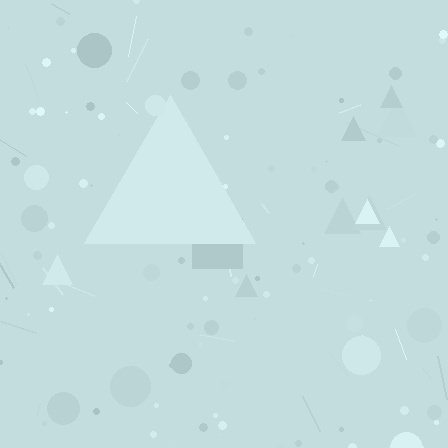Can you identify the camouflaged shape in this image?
The camouflaged shape is a triangle.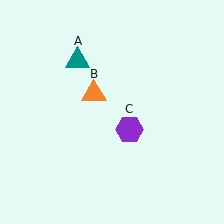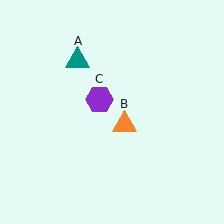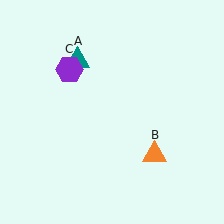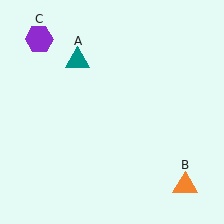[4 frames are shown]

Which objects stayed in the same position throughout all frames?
Teal triangle (object A) remained stationary.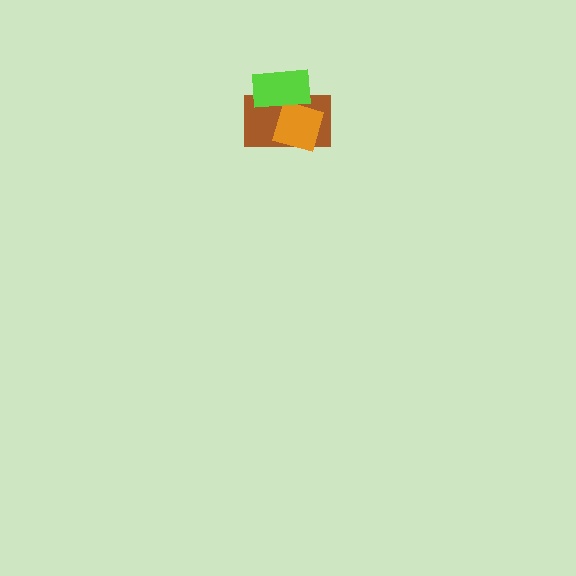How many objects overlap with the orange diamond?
2 objects overlap with the orange diamond.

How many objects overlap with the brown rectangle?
2 objects overlap with the brown rectangle.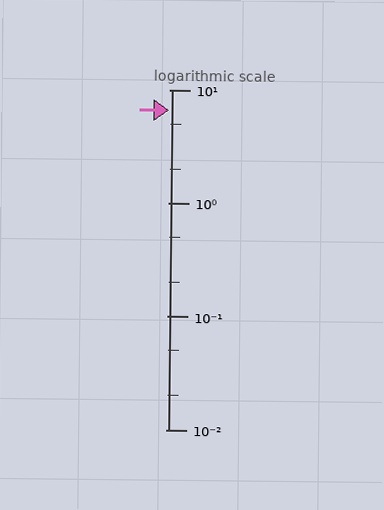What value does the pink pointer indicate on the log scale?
The pointer indicates approximately 6.6.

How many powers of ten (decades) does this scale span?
The scale spans 3 decades, from 0.01 to 10.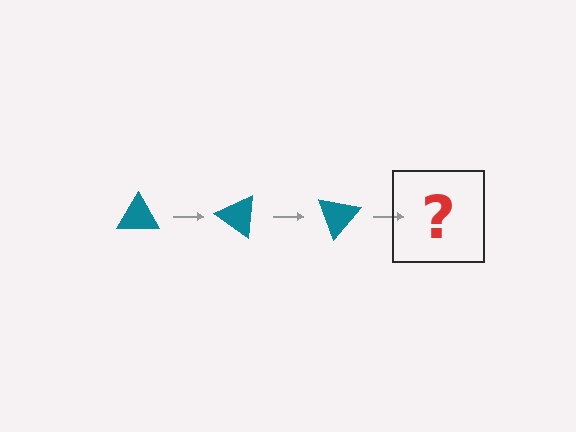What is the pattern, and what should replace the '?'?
The pattern is that the triangle rotates 35 degrees each step. The '?' should be a teal triangle rotated 105 degrees.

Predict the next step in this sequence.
The next step is a teal triangle rotated 105 degrees.